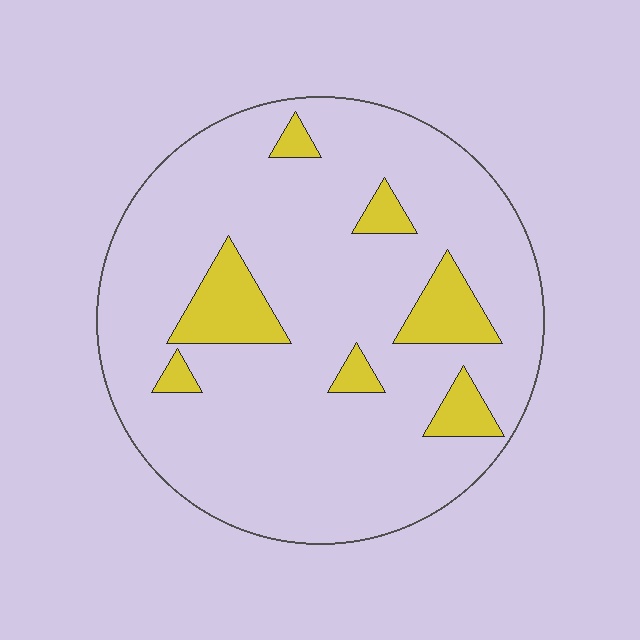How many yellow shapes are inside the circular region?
7.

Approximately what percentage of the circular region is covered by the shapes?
Approximately 15%.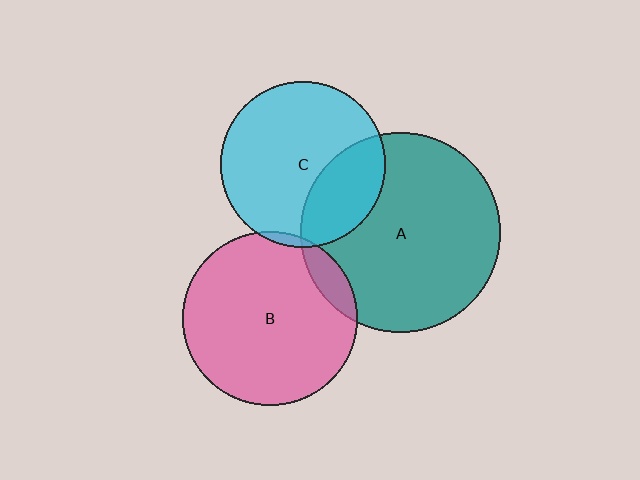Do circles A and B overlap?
Yes.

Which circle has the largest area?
Circle A (teal).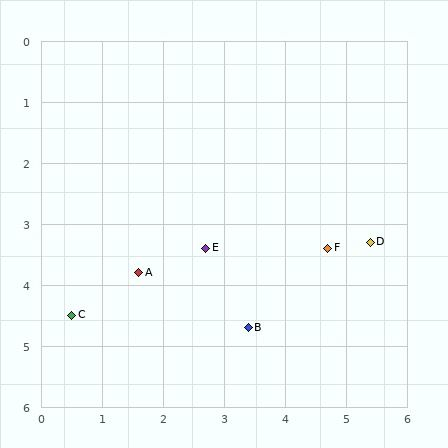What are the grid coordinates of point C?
Point C is at approximately (0.5, 4.5).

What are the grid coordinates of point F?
Point F is at approximately (4.7, 3.4).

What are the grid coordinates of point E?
Point E is at approximately (2.7, 3.4).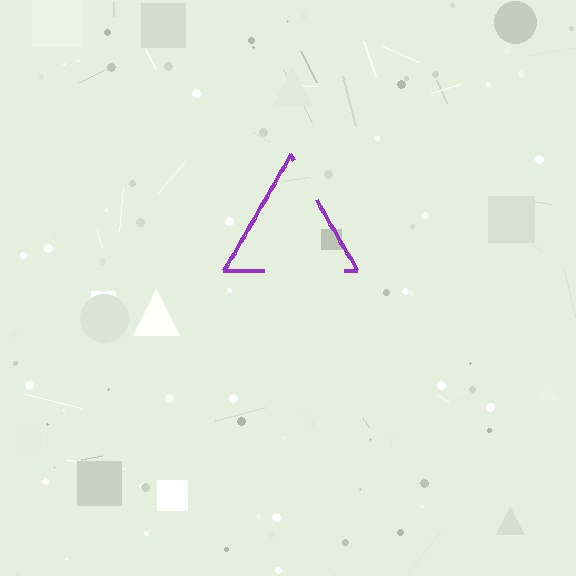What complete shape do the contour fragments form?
The contour fragments form a triangle.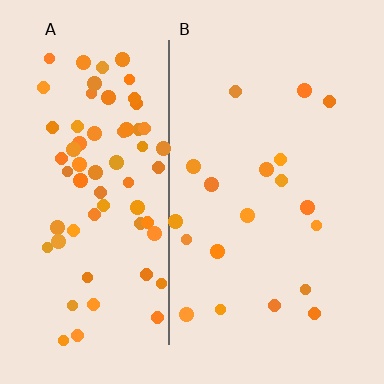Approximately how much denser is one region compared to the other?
Approximately 3.5× — region A over region B.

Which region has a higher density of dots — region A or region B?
A (the left).